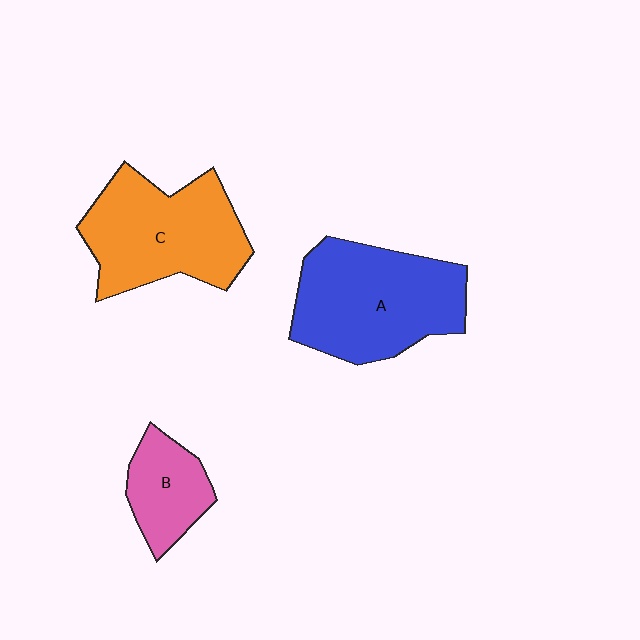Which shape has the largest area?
Shape A (blue).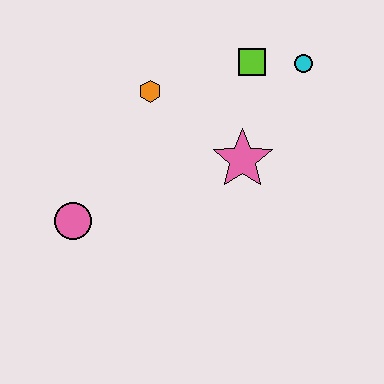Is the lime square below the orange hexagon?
No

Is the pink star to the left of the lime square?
Yes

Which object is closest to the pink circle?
The orange hexagon is closest to the pink circle.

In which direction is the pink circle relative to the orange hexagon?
The pink circle is below the orange hexagon.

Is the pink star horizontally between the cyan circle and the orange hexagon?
Yes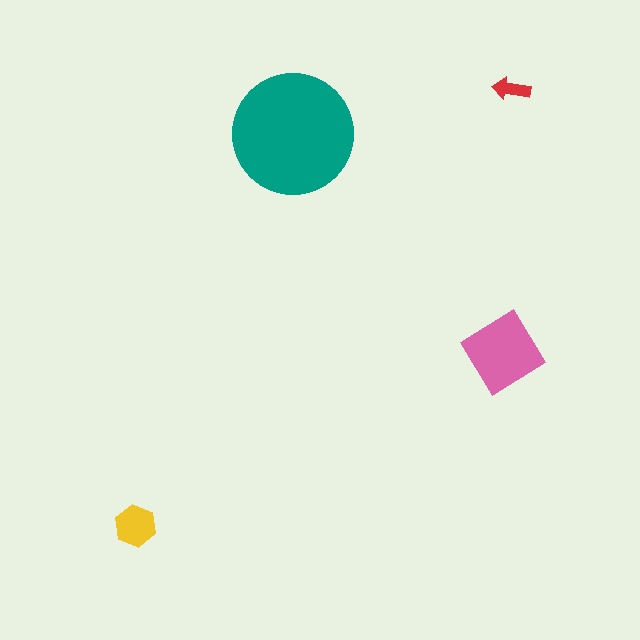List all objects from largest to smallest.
The teal circle, the pink diamond, the yellow hexagon, the red arrow.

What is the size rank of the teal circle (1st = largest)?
1st.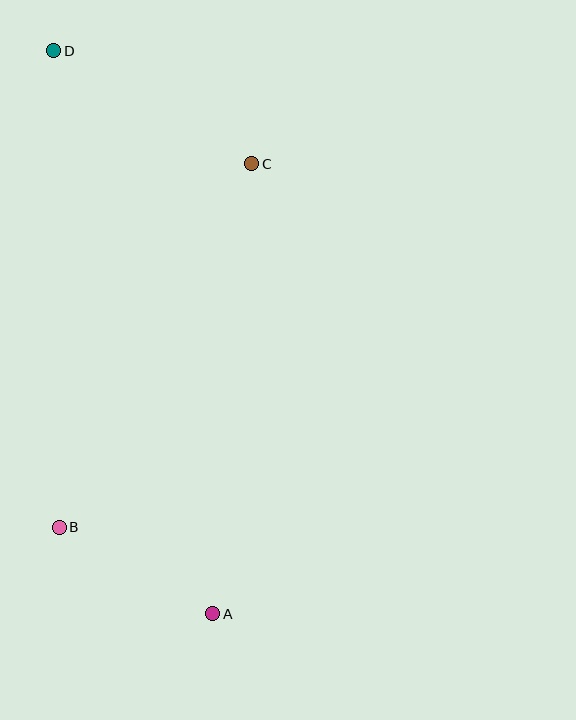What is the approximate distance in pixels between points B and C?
The distance between B and C is approximately 411 pixels.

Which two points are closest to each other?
Points A and B are closest to each other.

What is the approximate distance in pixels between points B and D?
The distance between B and D is approximately 477 pixels.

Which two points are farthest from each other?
Points A and D are farthest from each other.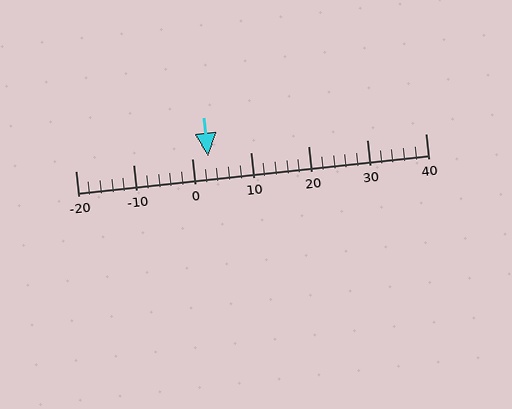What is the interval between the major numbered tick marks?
The major tick marks are spaced 10 units apart.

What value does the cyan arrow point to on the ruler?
The cyan arrow points to approximately 3.